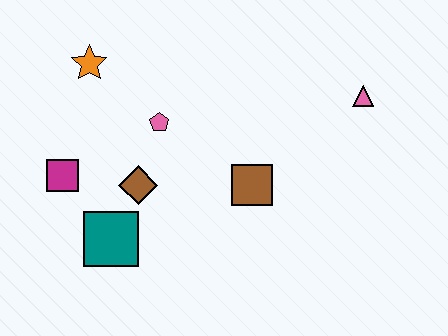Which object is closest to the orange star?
The pink pentagon is closest to the orange star.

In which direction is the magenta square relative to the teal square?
The magenta square is above the teal square.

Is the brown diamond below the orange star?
Yes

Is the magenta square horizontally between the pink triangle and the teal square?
No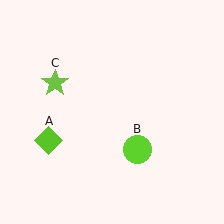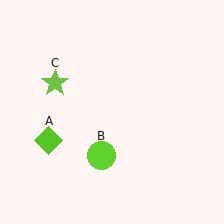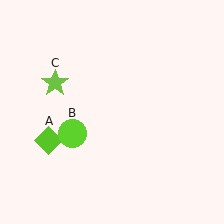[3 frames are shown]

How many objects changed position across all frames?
1 object changed position: lime circle (object B).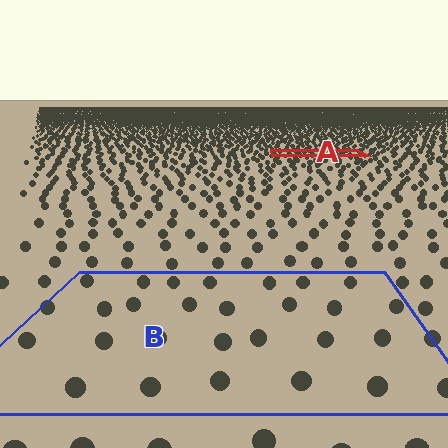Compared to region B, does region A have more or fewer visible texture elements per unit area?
Region A has more texture elements per unit area — they are packed more densely because it is farther away.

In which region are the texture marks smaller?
The texture marks are smaller in region A, because it is farther away.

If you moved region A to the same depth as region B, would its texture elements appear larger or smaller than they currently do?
They would appear larger. At a closer depth, the same texture elements are projected at a bigger on-screen size.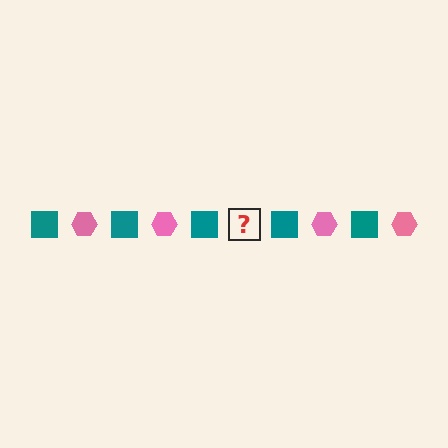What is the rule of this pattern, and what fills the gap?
The rule is that the pattern alternates between teal square and pink hexagon. The gap should be filled with a pink hexagon.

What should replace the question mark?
The question mark should be replaced with a pink hexagon.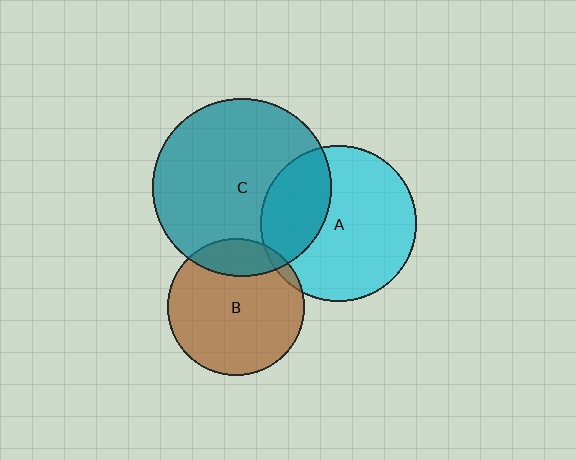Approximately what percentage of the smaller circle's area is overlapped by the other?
Approximately 5%.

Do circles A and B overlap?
Yes.